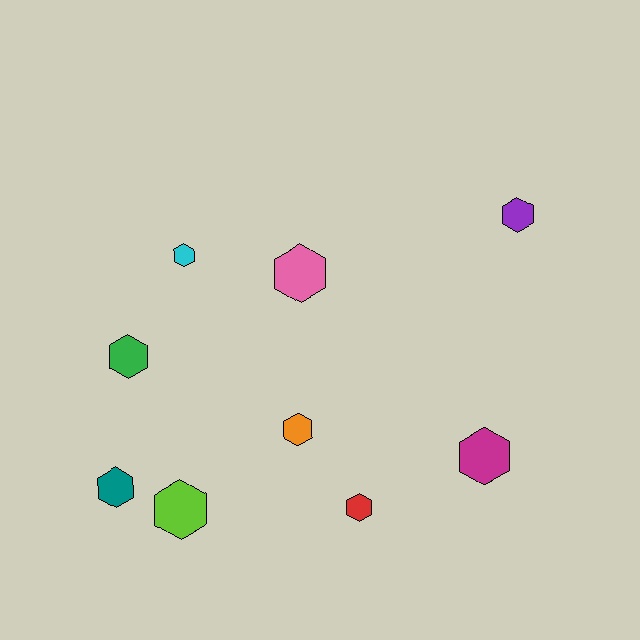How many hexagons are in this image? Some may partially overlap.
There are 9 hexagons.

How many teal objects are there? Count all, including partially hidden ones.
There is 1 teal object.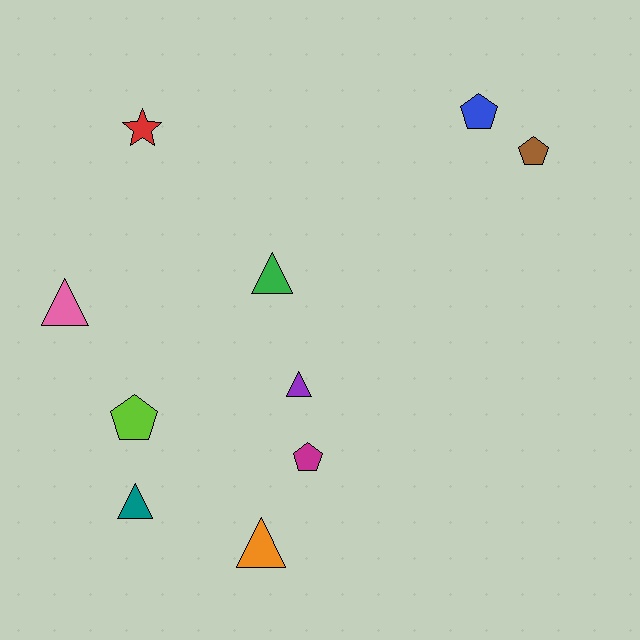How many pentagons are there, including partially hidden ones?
There are 4 pentagons.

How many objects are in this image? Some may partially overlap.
There are 10 objects.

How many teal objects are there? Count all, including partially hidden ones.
There is 1 teal object.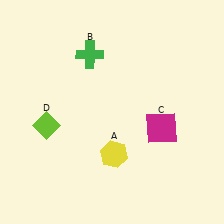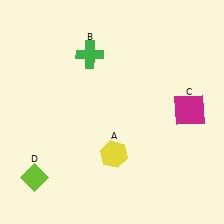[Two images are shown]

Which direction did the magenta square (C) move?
The magenta square (C) moved right.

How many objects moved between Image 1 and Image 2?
2 objects moved between the two images.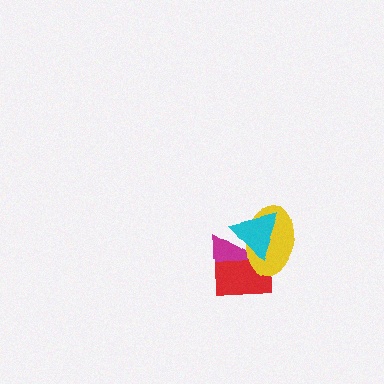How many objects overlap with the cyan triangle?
3 objects overlap with the cyan triangle.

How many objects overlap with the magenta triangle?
3 objects overlap with the magenta triangle.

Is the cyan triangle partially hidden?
No, no other shape covers it.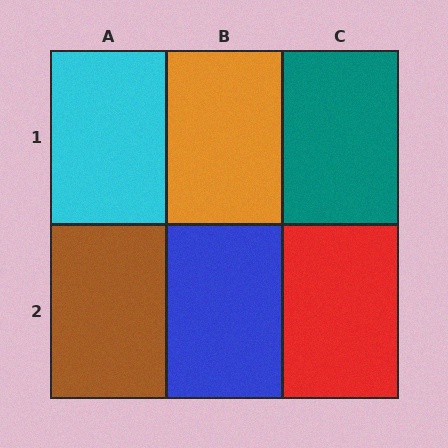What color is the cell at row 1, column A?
Cyan.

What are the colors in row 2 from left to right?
Brown, blue, red.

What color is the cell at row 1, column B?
Orange.